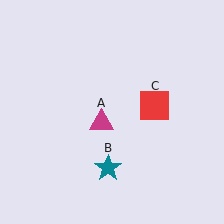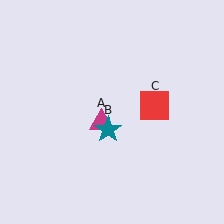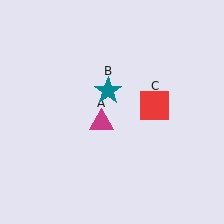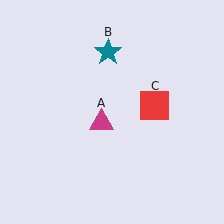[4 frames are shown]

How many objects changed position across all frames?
1 object changed position: teal star (object B).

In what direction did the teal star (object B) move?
The teal star (object B) moved up.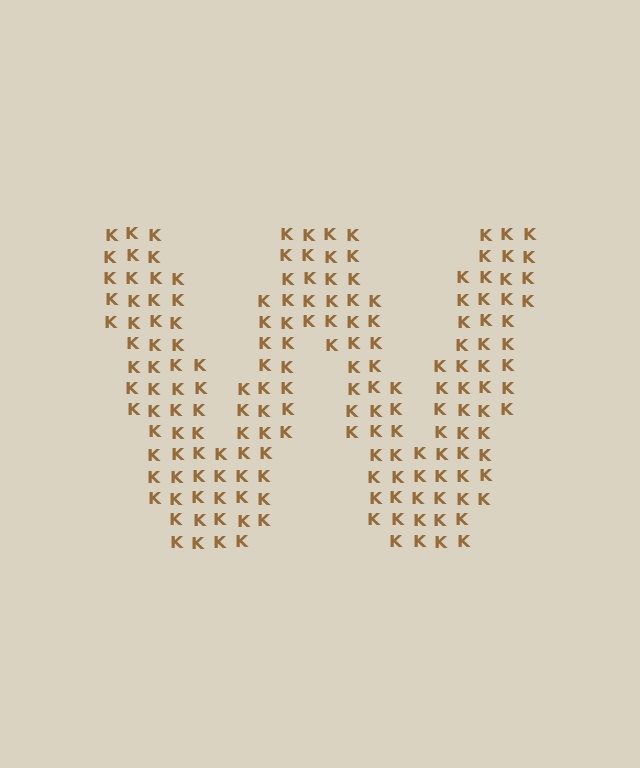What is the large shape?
The large shape is the letter W.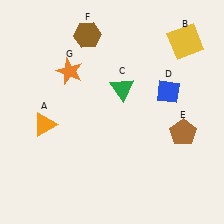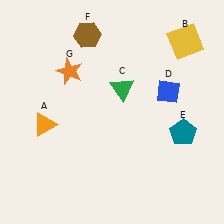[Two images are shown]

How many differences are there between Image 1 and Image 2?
There is 1 difference between the two images.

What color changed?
The pentagon (E) changed from brown in Image 1 to teal in Image 2.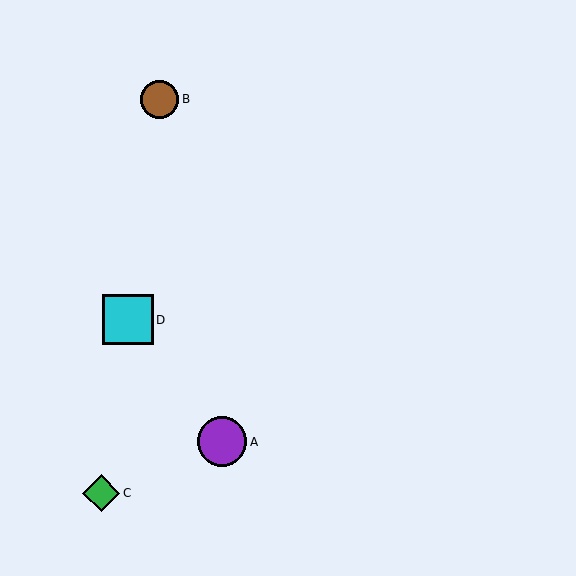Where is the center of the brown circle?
The center of the brown circle is at (160, 99).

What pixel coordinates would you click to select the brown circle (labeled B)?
Click at (160, 99) to select the brown circle B.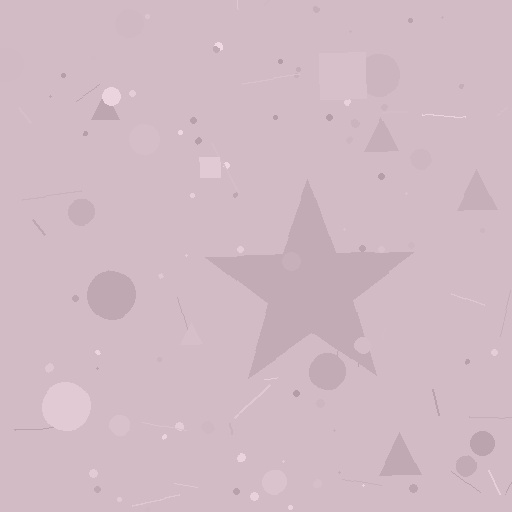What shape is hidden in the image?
A star is hidden in the image.